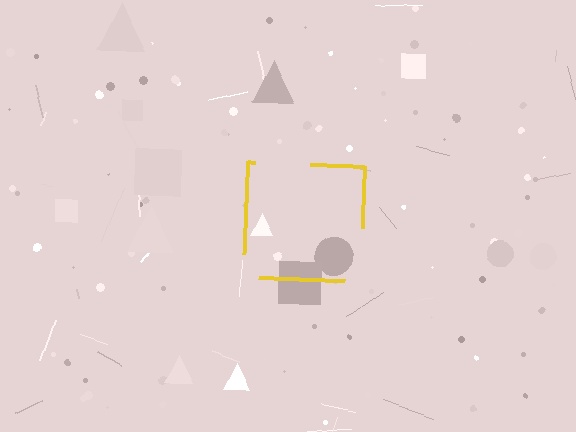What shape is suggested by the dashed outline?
The dashed outline suggests a square.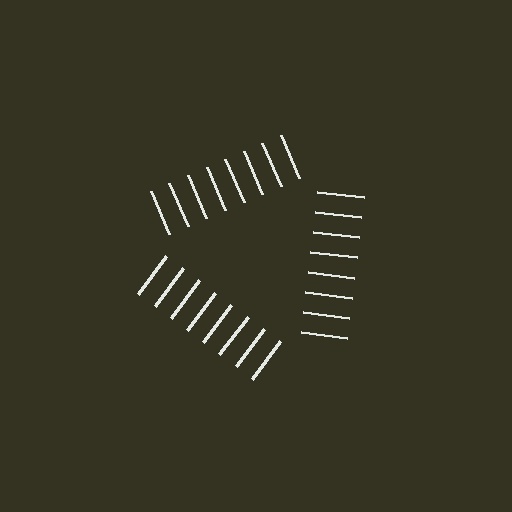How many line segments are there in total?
24 — 8 along each of the 3 edges.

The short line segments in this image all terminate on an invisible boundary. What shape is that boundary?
An illusory triangle — the line segments terminate on its edges but no continuous stroke is drawn.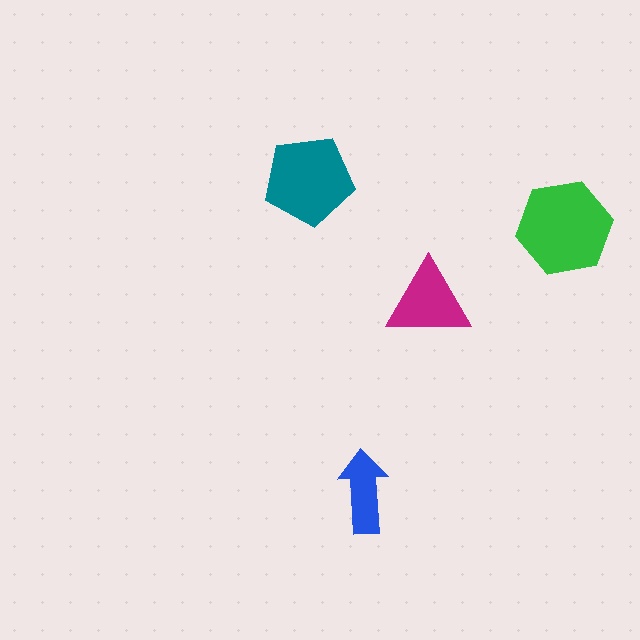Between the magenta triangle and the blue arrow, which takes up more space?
The magenta triangle.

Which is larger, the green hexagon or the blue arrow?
The green hexagon.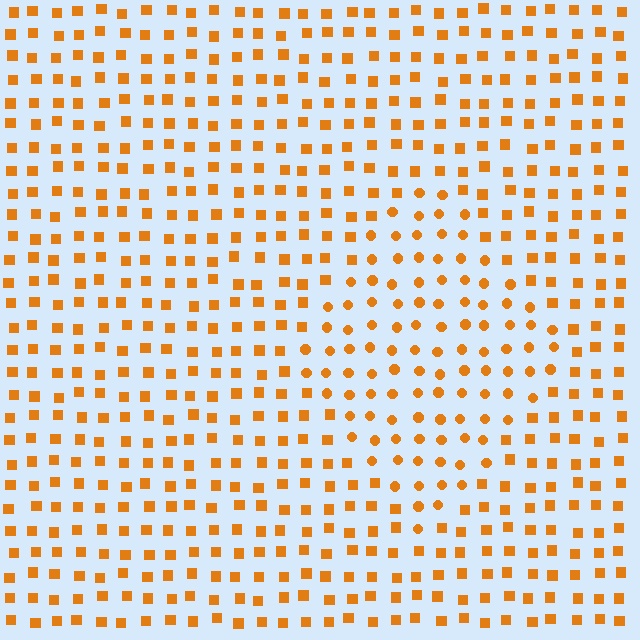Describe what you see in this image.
The image is filled with small orange elements arranged in a uniform grid. A diamond-shaped region contains circles, while the surrounding area contains squares. The boundary is defined purely by the change in element shape.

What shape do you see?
I see a diamond.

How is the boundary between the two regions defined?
The boundary is defined by a change in element shape: circles inside vs. squares outside. All elements share the same color and spacing.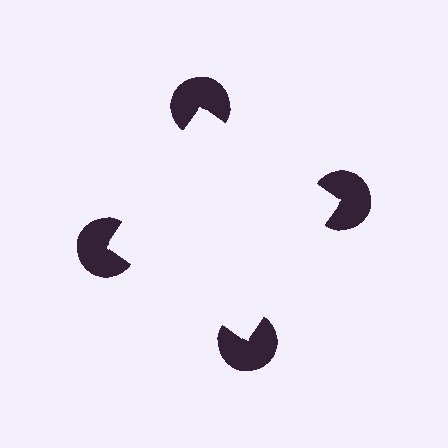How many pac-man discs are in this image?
There are 4 — one at each vertex of the illusory square.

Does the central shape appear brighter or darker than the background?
It typically appears slightly brighter than the background, even though no actual brightness change is drawn.